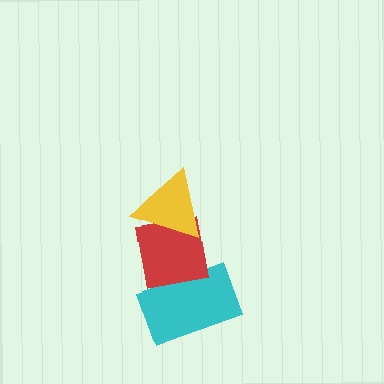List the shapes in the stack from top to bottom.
From top to bottom: the yellow triangle, the red square, the cyan rectangle.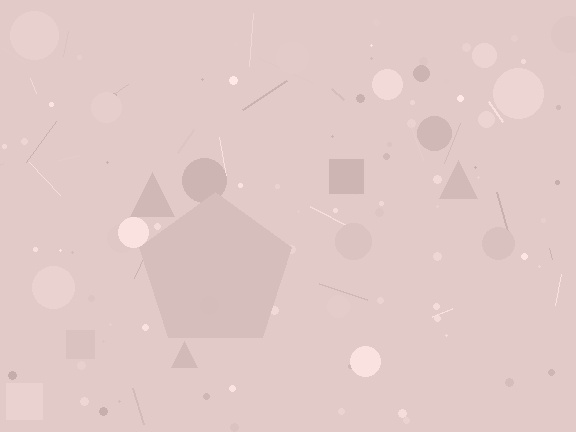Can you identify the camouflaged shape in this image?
The camouflaged shape is a pentagon.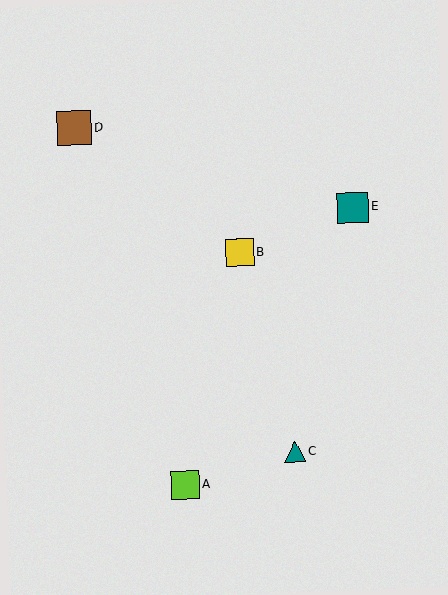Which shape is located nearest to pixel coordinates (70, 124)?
The brown square (labeled D) at (74, 128) is nearest to that location.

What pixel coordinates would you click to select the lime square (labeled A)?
Click at (185, 485) to select the lime square A.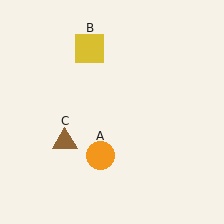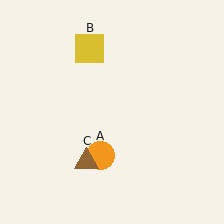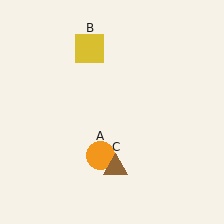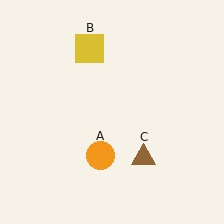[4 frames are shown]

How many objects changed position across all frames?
1 object changed position: brown triangle (object C).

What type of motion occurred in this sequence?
The brown triangle (object C) rotated counterclockwise around the center of the scene.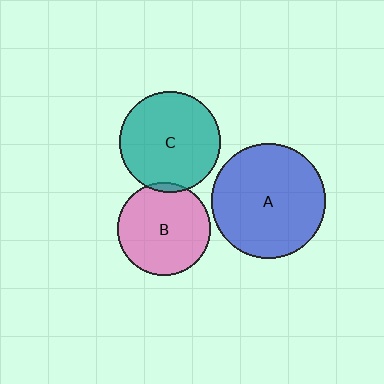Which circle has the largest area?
Circle A (blue).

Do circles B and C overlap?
Yes.